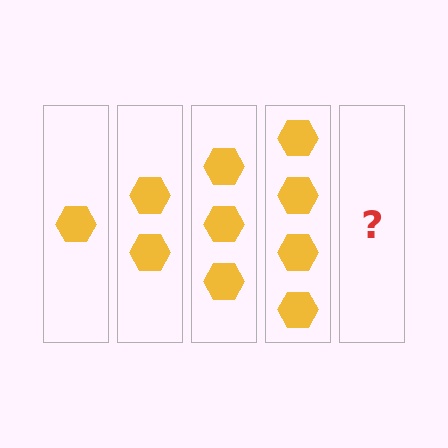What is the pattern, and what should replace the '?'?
The pattern is that each step adds one more hexagon. The '?' should be 5 hexagons.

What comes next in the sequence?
The next element should be 5 hexagons.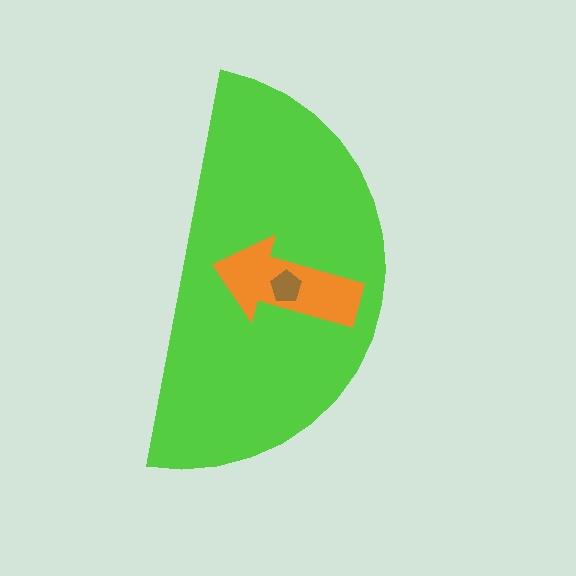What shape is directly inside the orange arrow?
The brown pentagon.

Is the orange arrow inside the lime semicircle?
Yes.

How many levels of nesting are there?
3.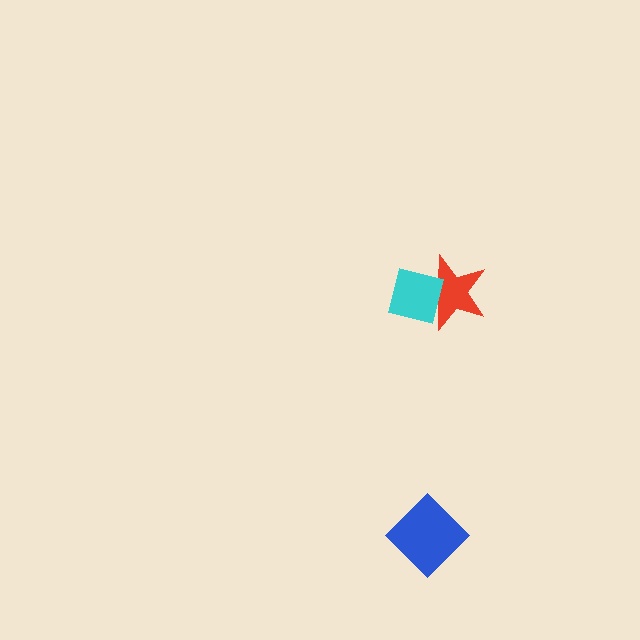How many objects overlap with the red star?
1 object overlaps with the red star.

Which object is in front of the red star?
The cyan square is in front of the red star.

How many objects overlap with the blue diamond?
0 objects overlap with the blue diamond.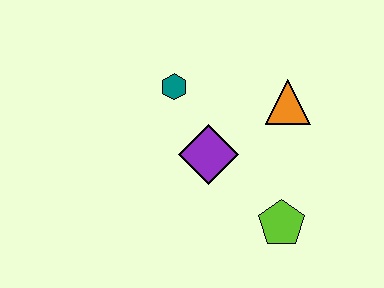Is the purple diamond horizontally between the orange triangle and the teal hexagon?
Yes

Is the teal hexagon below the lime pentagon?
No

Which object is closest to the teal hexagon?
The purple diamond is closest to the teal hexagon.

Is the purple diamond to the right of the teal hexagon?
Yes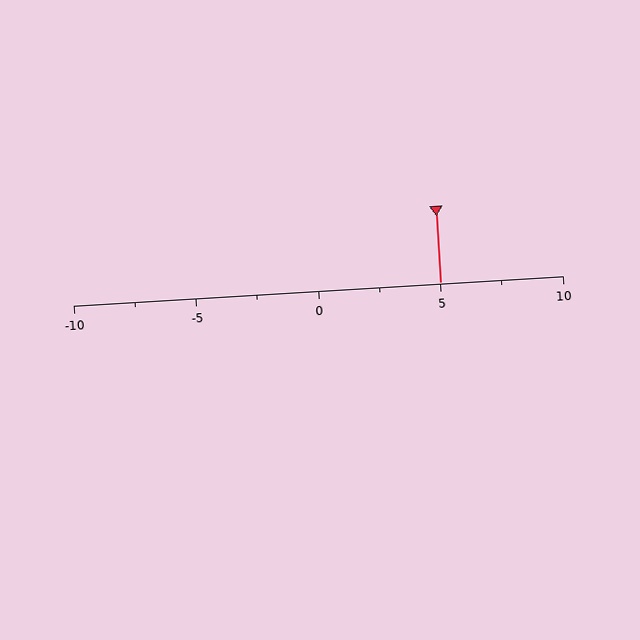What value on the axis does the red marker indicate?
The marker indicates approximately 5.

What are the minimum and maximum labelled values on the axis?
The axis runs from -10 to 10.